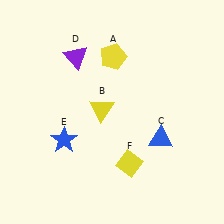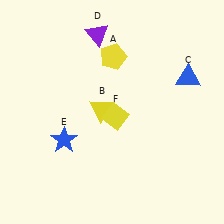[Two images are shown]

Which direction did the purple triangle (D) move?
The purple triangle (D) moved up.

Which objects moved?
The objects that moved are: the blue triangle (C), the purple triangle (D), the yellow diamond (F).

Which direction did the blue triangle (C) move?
The blue triangle (C) moved up.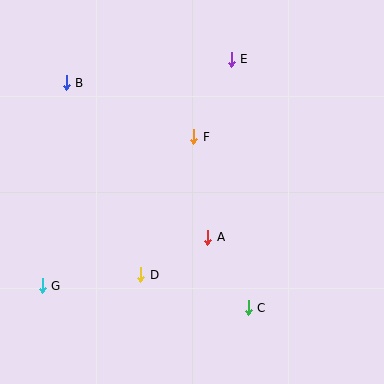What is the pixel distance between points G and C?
The distance between G and C is 207 pixels.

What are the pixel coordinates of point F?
Point F is at (194, 137).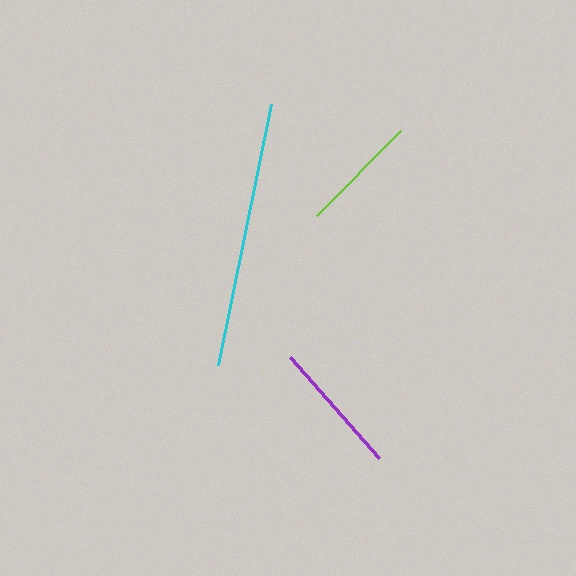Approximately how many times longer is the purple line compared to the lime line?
The purple line is approximately 1.1 times the length of the lime line.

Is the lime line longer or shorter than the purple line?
The purple line is longer than the lime line.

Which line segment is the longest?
The cyan line is the longest at approximately 267 pixels.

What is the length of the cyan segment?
The cyan segment is approximately 267 pixels long.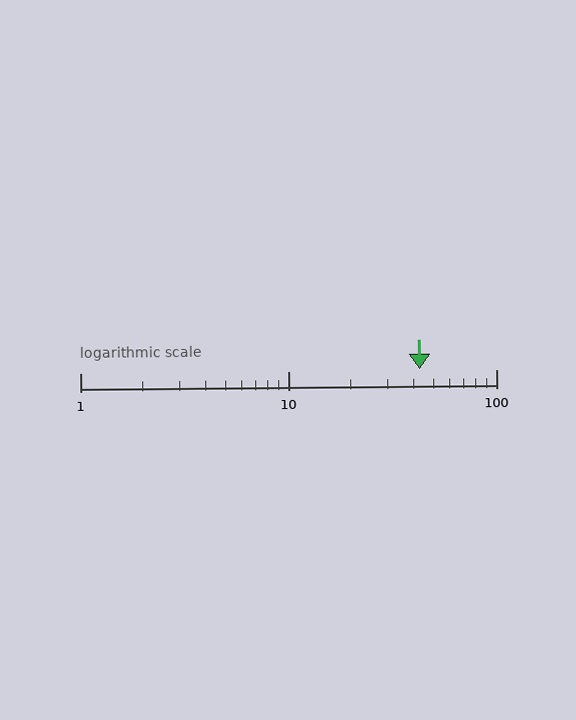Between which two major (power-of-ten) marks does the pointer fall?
The pointer is between 10 and 100.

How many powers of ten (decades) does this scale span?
The scale spans 2 decades, from 1 to 100.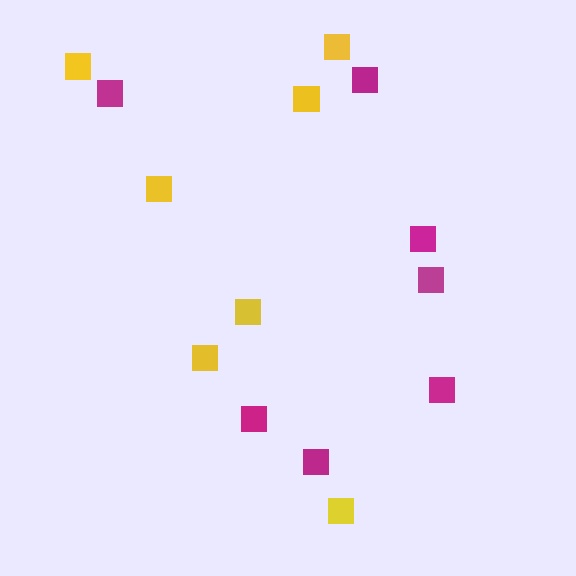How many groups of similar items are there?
There are 2 groups: one group of yellow squares (7) and one group of magenta squares (7).